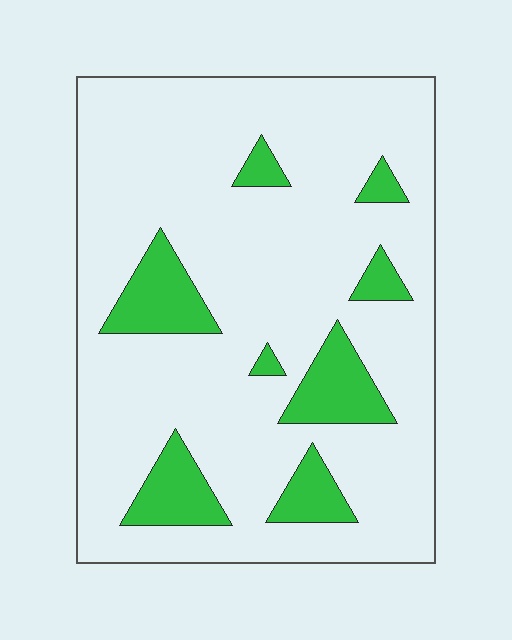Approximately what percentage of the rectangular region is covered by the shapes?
Approximately 15%.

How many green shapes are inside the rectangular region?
8.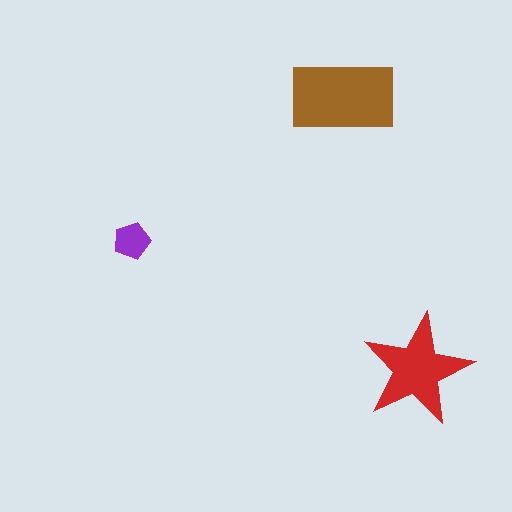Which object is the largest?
The brown rectangle.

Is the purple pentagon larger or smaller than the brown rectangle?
Smaller.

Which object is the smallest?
The purple pentagon.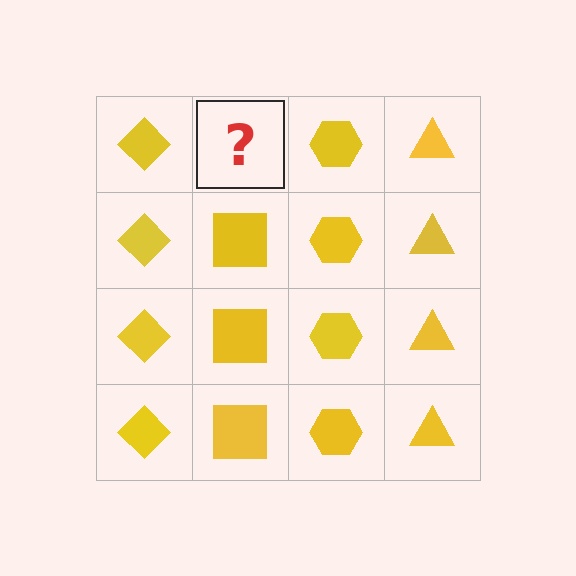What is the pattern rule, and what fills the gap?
The rule is that each column has a consistent shape. The gap should be filled with a yellow square.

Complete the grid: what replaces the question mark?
The question mark should be replaced with a yellow square.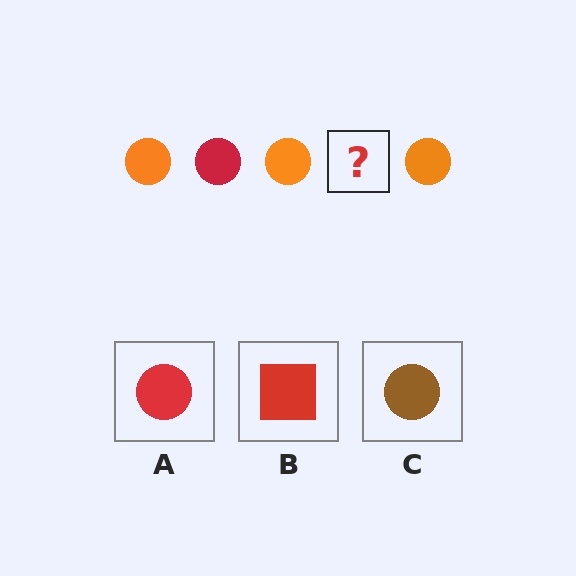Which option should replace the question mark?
Option A.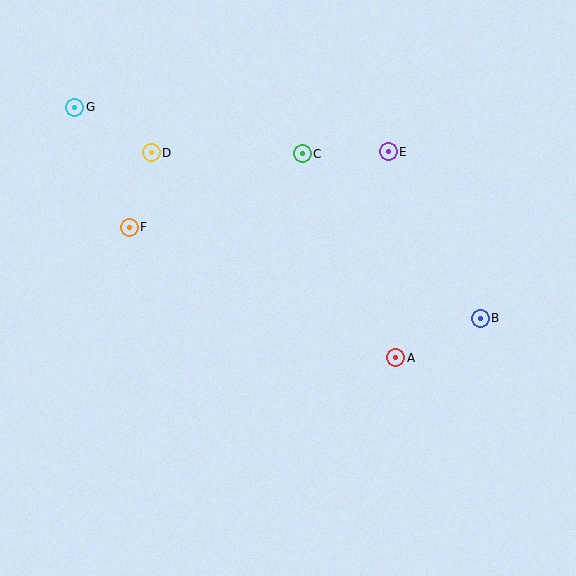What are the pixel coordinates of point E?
Point E is at (388, 152).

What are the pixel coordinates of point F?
Point F is at (129, 227).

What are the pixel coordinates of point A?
Point A is at (396, 358).